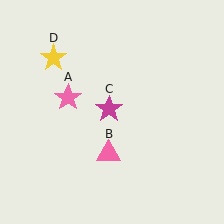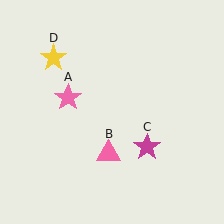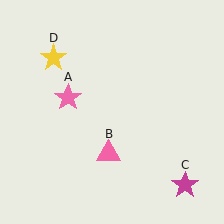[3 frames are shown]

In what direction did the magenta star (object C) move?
The magenta star (object C) moved down and to the right.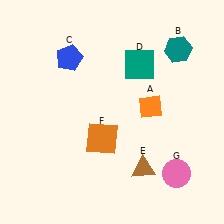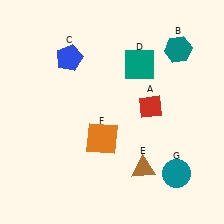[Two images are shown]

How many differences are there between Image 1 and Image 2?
There are 2 differences between the two images.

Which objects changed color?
A changed from orange to red. G changed from pink to teal.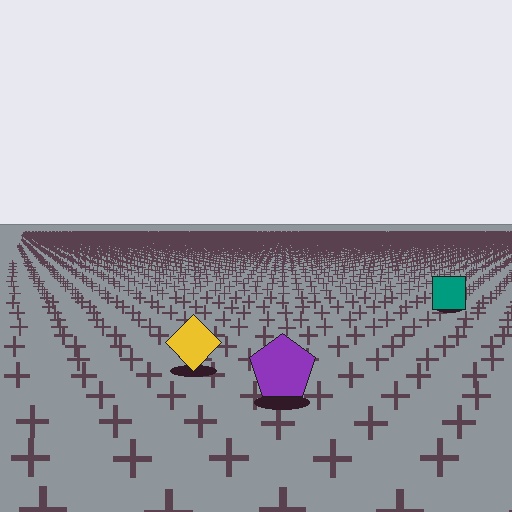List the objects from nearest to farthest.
From nearest to farthest: the purple pentagon, the yellow diamond, the teal square.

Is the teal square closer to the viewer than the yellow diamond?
No. The yellow diamond is closer — you can tell from the texture gradient: the ground texture is coarser near it.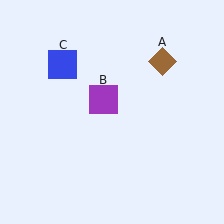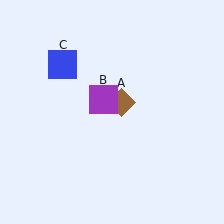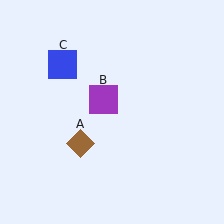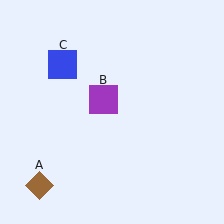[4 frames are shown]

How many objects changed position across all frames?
1 object changed position: brown diamond (object A).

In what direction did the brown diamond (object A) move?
The brown diamond (object A) moved down and to the left.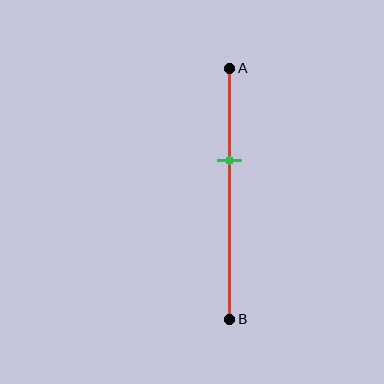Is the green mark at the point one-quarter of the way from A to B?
No, the mark is at about 35% from A, not at the 25% one-quarter point.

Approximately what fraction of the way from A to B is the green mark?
The green mark is approximately 35% of the way from A to B.